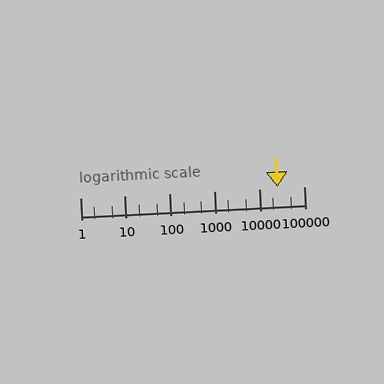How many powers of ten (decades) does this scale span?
The scale spans 5 decades, from 1 to 100000.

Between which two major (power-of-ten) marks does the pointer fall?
The pointer is between 10000 and 100000.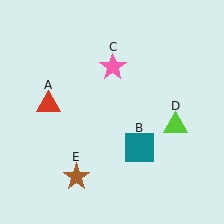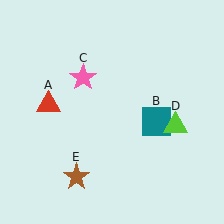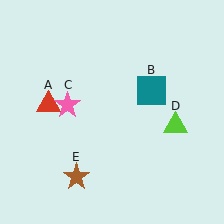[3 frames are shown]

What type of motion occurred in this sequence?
The teal square (object B), pink star (object C) rotated counterclockwise around the center of the scene.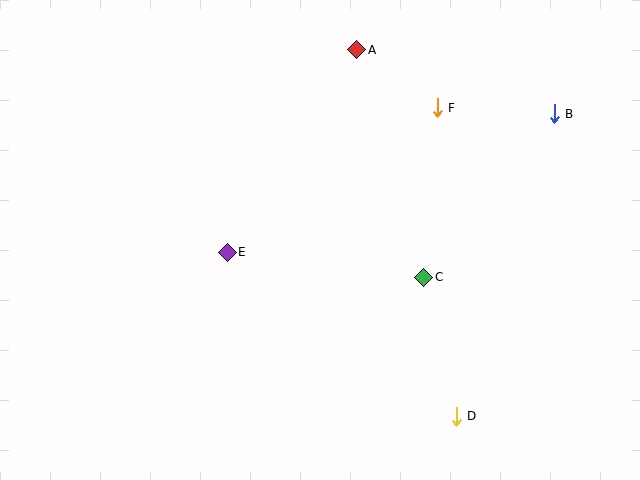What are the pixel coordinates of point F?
Point F is at (437, 108).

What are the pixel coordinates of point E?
Point E is at (227, 252).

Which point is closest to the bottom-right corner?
Point D is closest to the bottom-right corner.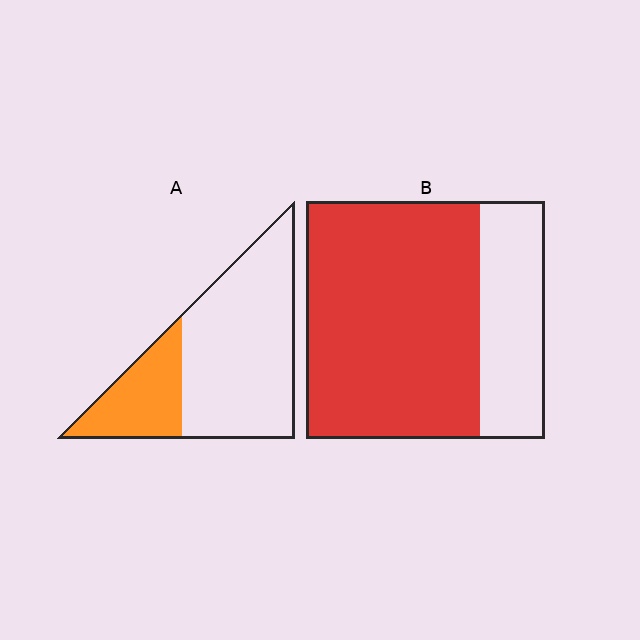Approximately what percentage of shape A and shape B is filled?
A is approximately 30% and B is approximately 75%.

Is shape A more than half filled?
No.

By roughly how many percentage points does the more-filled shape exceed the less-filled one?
By roughly 45 percentage points (B over A).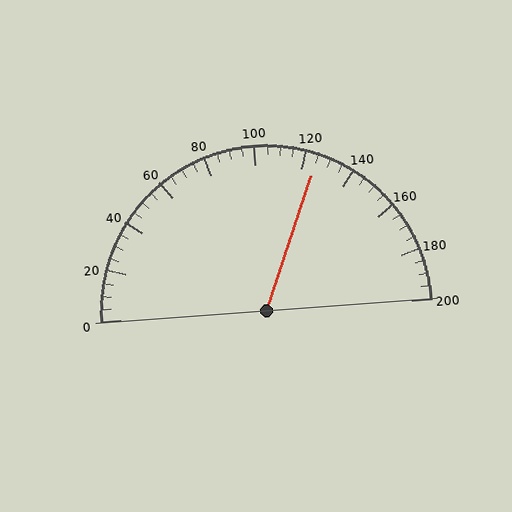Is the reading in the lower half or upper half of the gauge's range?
The reading is in the upper half of the range (0 to 200).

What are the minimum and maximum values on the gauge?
The gauge ranges from 0 to 200.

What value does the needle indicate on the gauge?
The needle indicates approximately 125.